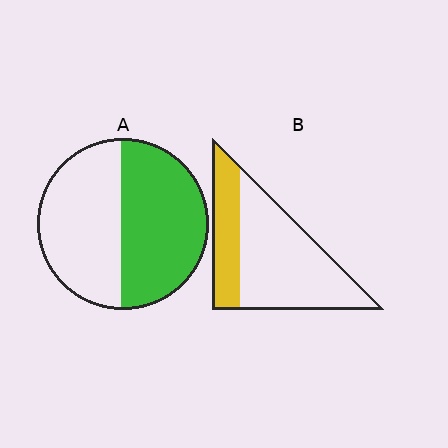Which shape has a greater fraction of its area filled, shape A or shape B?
Shape A.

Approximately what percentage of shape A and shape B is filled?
A is approximately 50% and B is approximately 30%.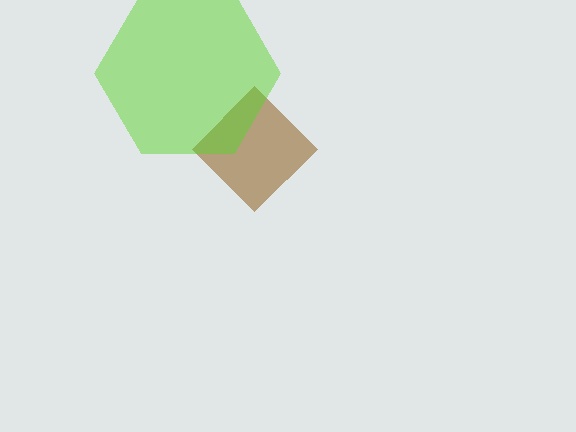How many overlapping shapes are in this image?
There are 2 overlapping shapes in the image.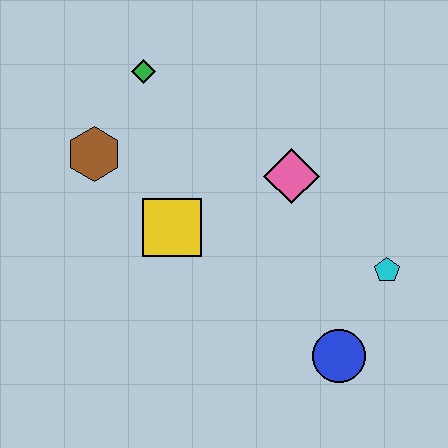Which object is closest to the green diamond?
The brown hexagon is closest to the green diamond.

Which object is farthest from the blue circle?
The green diamond is farthest from the blue circle.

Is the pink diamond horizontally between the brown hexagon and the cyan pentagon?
Yes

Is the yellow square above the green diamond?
No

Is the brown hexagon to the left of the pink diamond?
Yes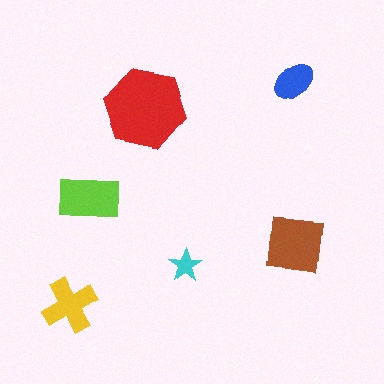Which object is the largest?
The red hexagon.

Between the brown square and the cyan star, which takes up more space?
The brown square.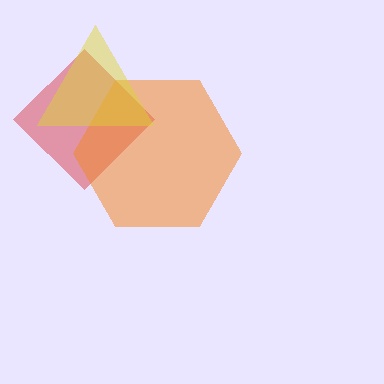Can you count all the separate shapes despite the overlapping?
Yes, there are 3 separate shapes.